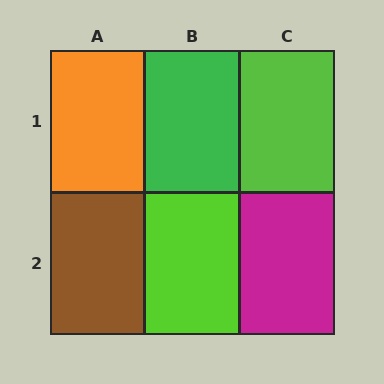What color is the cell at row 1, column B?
Green.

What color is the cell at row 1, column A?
Orange.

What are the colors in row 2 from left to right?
Brown, lime, magenta.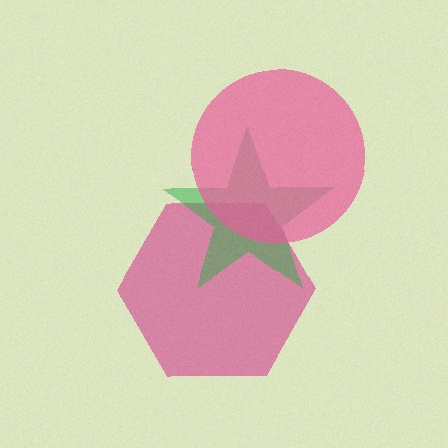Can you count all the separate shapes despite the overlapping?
Yes, there are 3 separate shapes.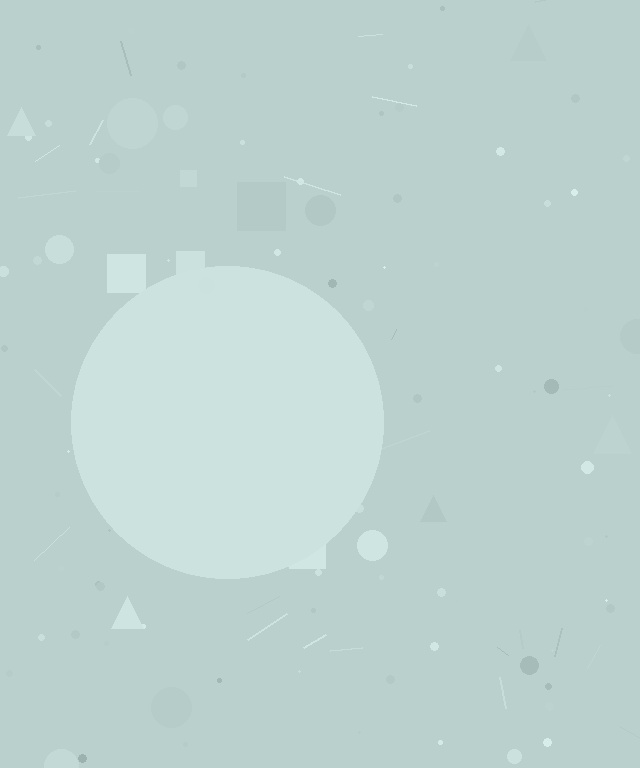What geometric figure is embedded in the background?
A circle is embedded in the background.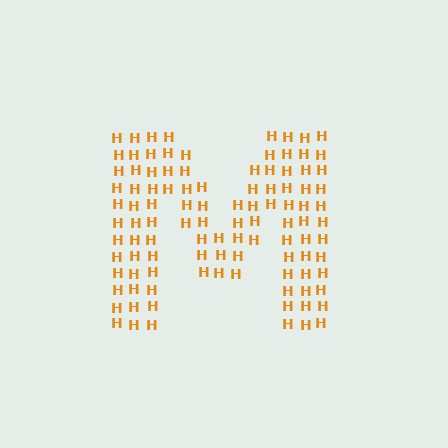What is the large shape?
The large shape is the letter M.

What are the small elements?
The small elements are letter H's.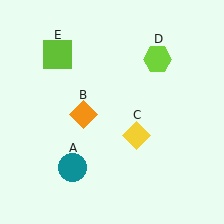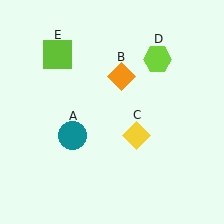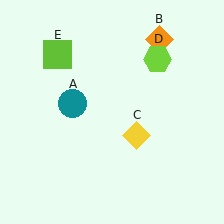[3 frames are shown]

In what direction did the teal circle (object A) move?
The teal circle (object A) moved up.